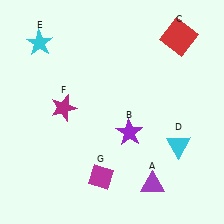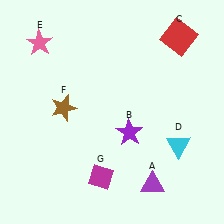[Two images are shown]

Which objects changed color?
E changed from cyan to pink. F changed from magenta to brown.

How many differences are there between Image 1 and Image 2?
There are 2 differences between the two images.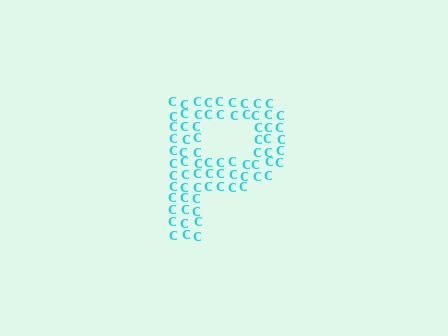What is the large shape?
The large shape is the letter P.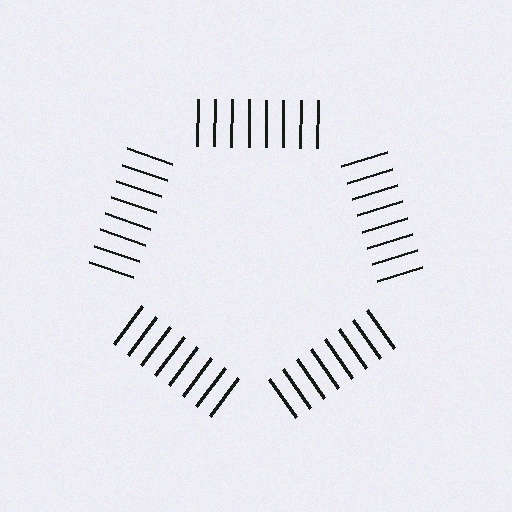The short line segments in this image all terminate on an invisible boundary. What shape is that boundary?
An illusory pentagon — the line segments terminate on its edges but no continuous stroke is drawn.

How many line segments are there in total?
40 — 8 along each of the 5 edges.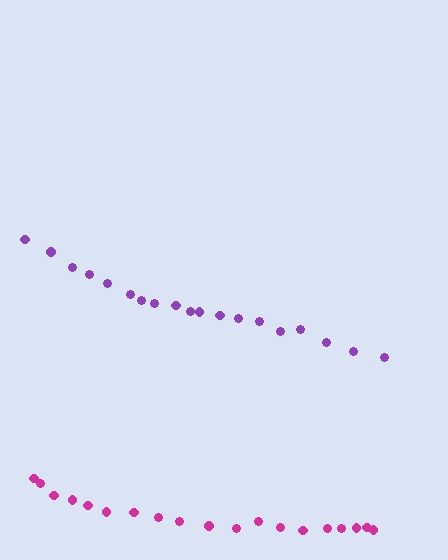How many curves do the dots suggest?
There are 2 distinct paths.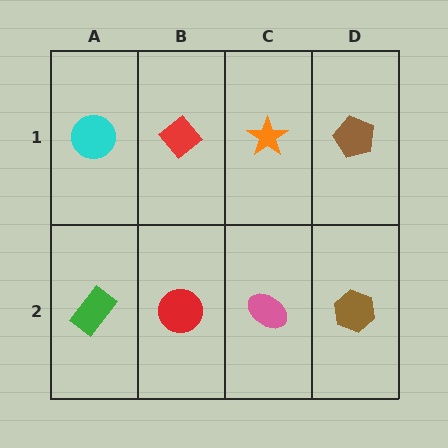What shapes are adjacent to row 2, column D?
A brown pentagon (row 1, column D), a pink ellipse (row 2, column C).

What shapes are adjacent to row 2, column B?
A red diamond (row 1, column B), a green rectangle (row 2, column A), a pink ellipse (row 2, column C).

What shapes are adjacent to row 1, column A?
A green rectangle (row 2, column A), a red diamond (row 1, column B).